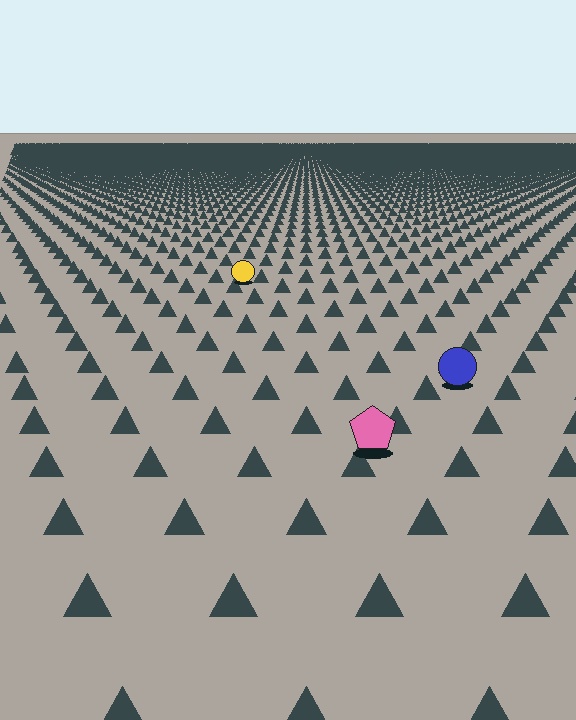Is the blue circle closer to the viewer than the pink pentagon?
No. The pink pentagon is closer — you can tell from the texture gradient: the ground texture is coarser near it.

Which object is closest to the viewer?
The pink pentagon is closest. The texture marks near it are larger and more spread out.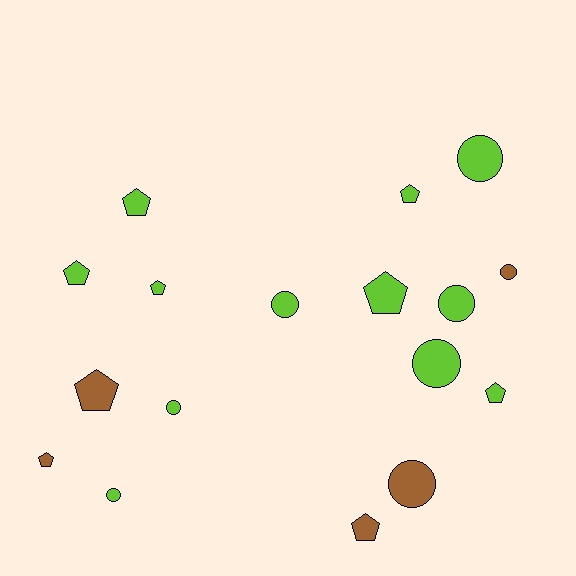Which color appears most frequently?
Lime, with 12 objects.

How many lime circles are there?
There are 6 lime circles.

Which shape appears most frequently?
Pentagon, with 9 objects.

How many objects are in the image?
There are 17 objects.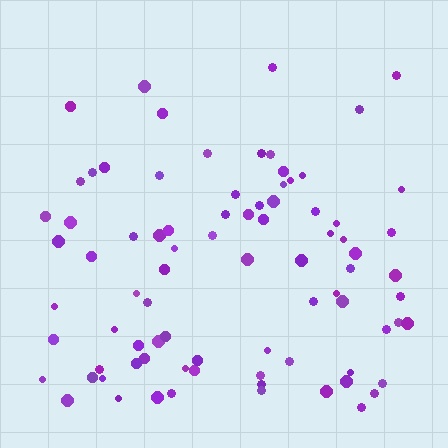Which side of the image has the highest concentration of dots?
The bottom.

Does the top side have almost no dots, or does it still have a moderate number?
Still a moderate number, just noticeably fewer than the bottom.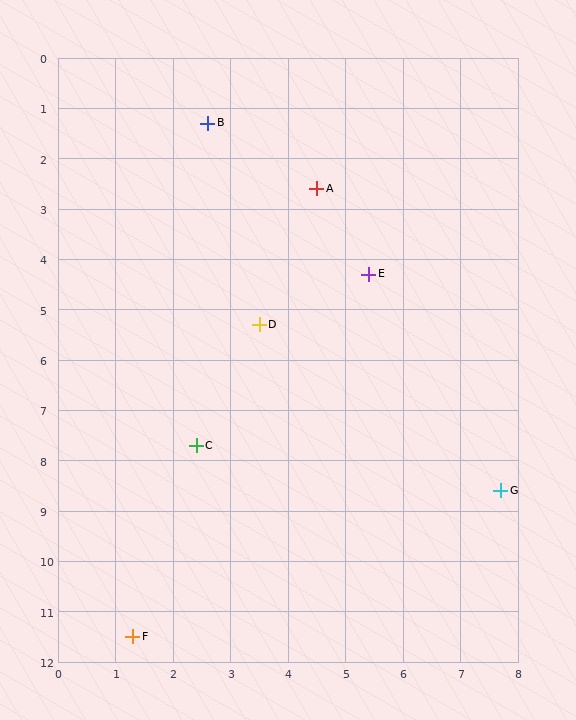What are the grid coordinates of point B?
Point B is at approximately (2.6, 1.3).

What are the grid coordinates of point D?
Point D is at approximately (3.5, 5.3).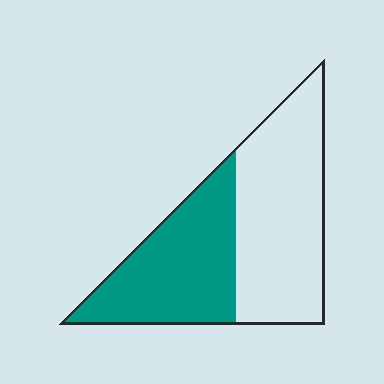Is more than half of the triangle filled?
No.